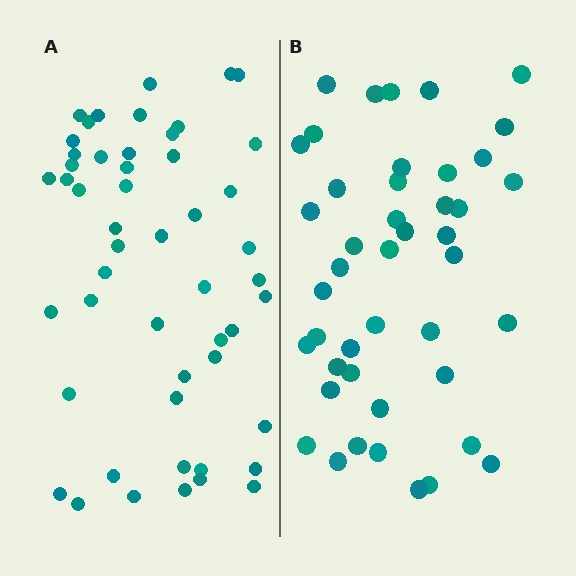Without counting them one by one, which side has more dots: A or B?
Region A (the left region) has more dots.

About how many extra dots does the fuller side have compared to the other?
Region A has roughly 8 or so more dots than region B.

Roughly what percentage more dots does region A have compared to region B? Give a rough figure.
About 15% more.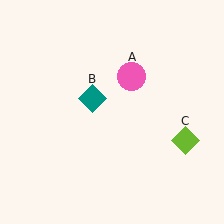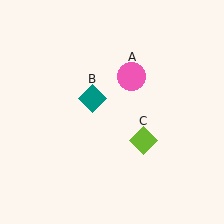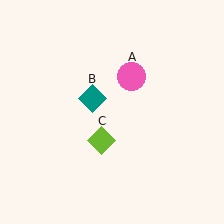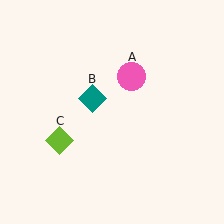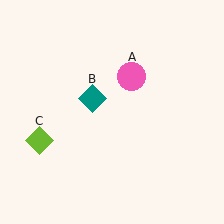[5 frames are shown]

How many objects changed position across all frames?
1 object changed position: lime diamond (object C).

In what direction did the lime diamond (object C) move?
The lime diamond (object C) moved left.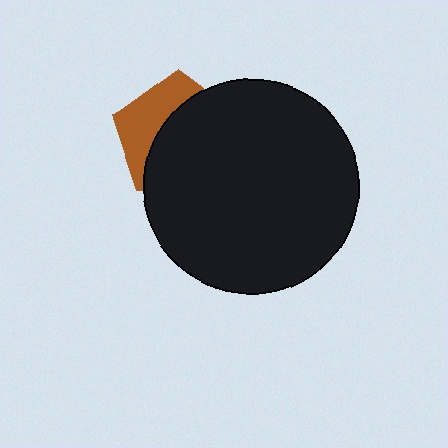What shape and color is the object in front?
The object in front is a black circle.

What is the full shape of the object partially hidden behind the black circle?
The partially hidden object is a brown pentagon.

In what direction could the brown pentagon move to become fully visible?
The brown pentagon could move left. That would shift it out from behind the black circle entirely.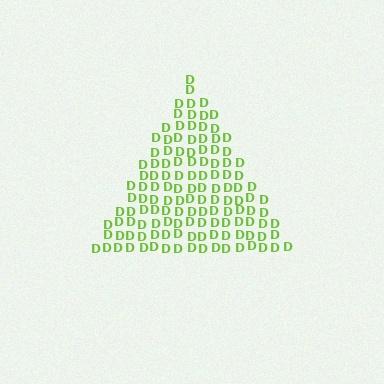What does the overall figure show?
The overall figure shows a triangle.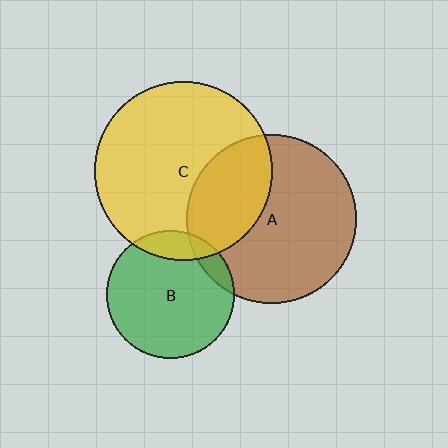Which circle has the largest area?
Circle C (yellow).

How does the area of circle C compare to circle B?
Approximately 1.9 times.